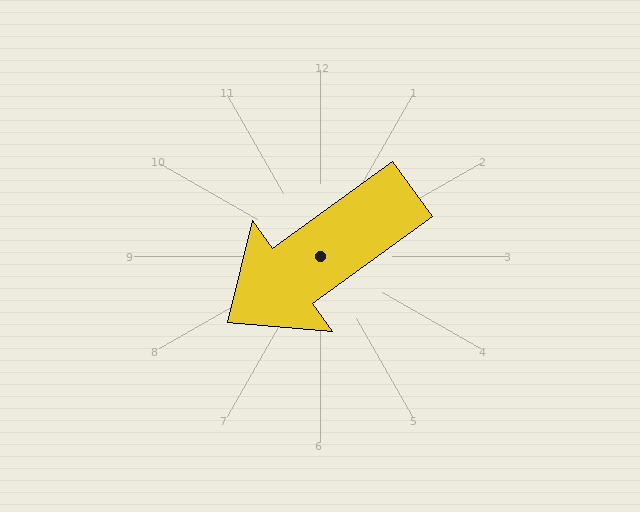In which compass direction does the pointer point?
Southwest.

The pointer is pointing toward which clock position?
Roughly 8 o'clock.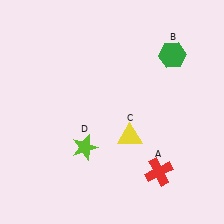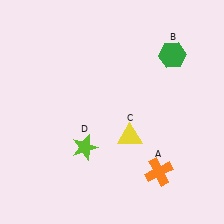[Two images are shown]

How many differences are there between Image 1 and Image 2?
There is 1 difference between the two images.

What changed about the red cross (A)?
In Image 1, A is red. In Image 2, it changed to orange.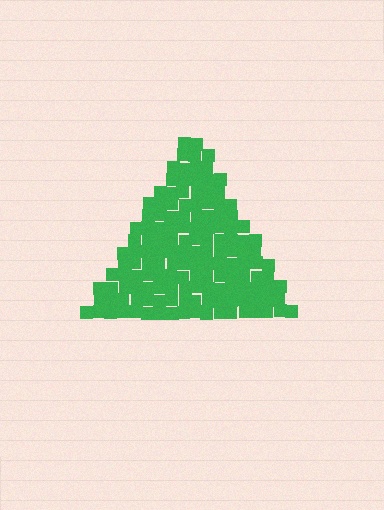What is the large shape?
The large shape is a triangle.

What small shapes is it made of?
It is made of small squares.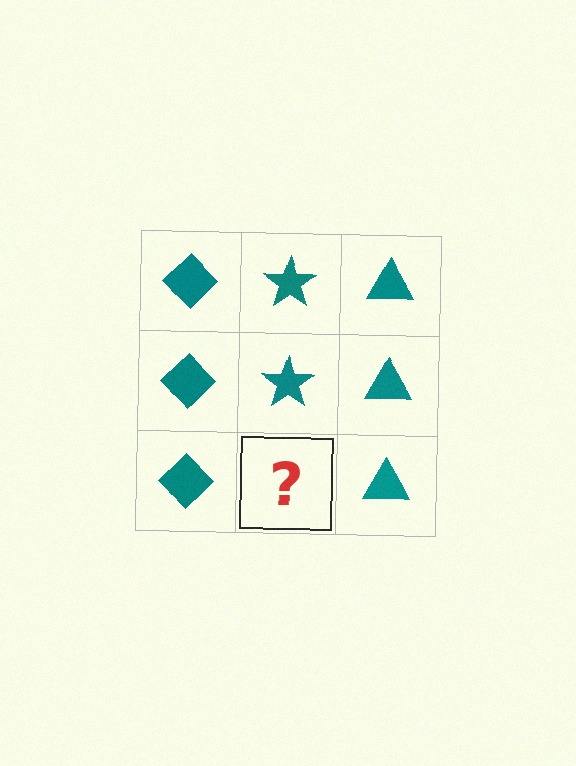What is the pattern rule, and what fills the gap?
The rule is that each column has a consistent shape. The gap should be filled with a teal star.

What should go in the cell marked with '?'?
The missing cell should contain a teal star.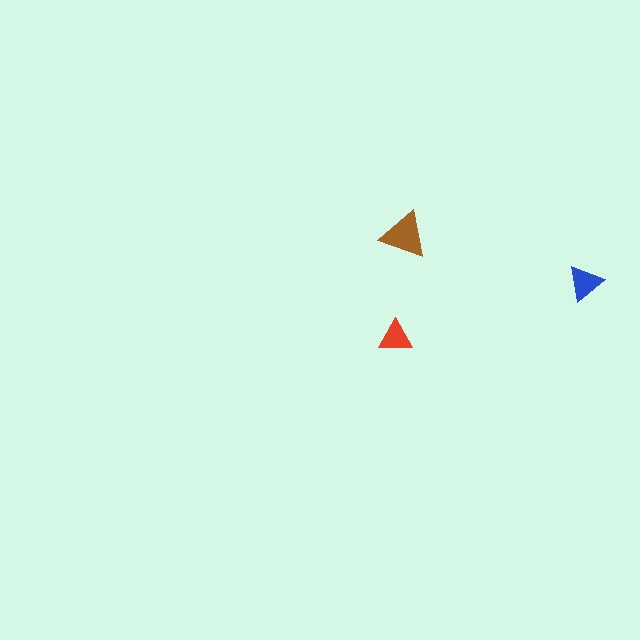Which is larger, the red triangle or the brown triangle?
The brown one.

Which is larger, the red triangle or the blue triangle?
The blue one.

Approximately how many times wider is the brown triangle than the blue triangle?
About 1.5 times wider.